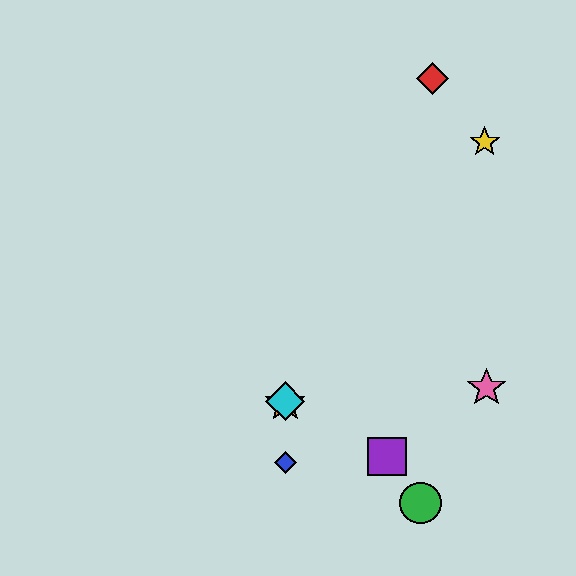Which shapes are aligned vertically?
The blue diamond, the orange star, the cyan diamond are aligned vertically.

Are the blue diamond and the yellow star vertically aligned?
No, the blue diamond is at x≈285 and the yellow star is at x≈485.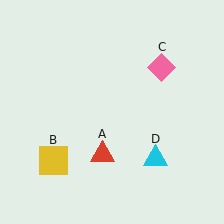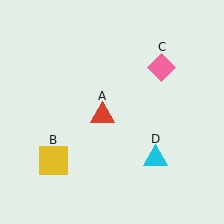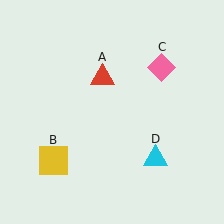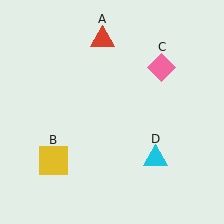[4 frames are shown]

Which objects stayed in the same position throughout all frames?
Yellow square (object B) and pink diamond (object C) and cyan triangle (object D) remained stationary.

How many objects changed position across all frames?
1 object changed position: red triangle (object A).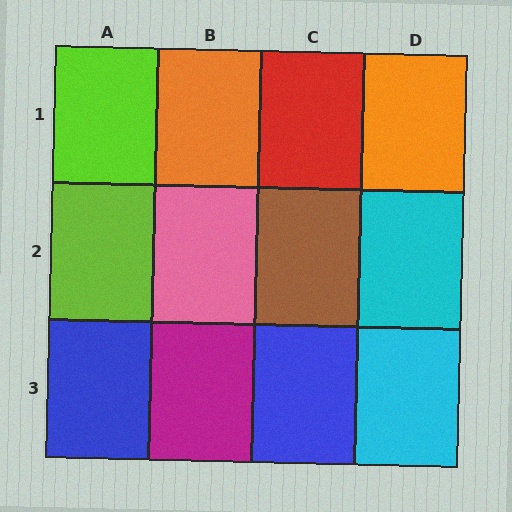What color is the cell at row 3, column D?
Cyan.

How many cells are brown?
1 cell is brown.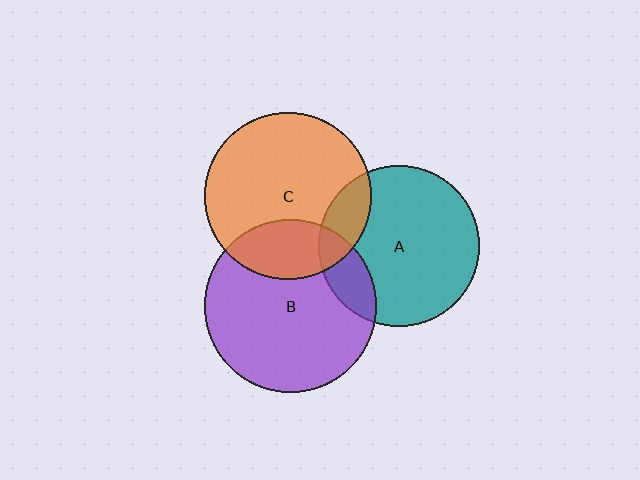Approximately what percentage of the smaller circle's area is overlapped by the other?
Approximately 25%.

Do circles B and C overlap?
Yes.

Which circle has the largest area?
Circle B (purple).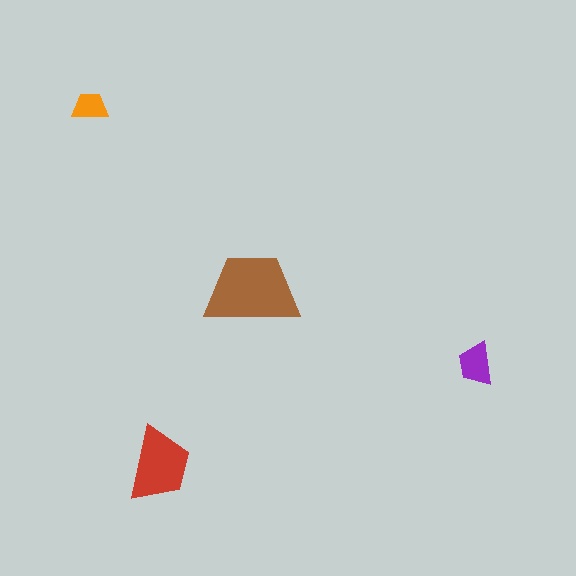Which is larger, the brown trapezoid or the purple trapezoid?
The brown one.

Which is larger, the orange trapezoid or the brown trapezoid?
The brown one.